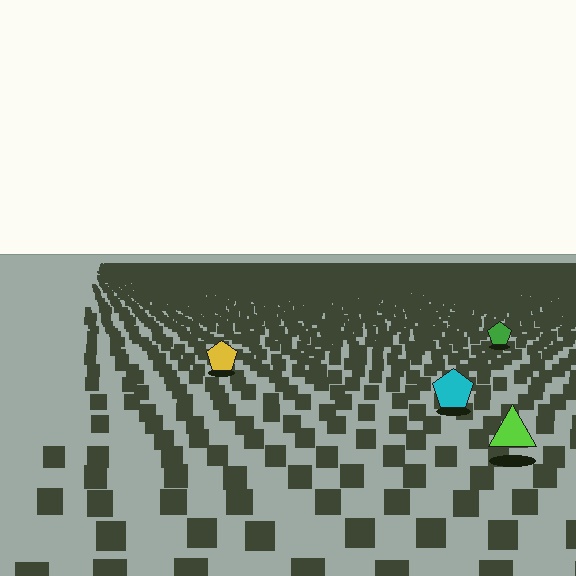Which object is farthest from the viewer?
The green pentagon is farthest from the viewer. It appears smaller and the ground texture around it is denser.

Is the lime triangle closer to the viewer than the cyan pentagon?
Yes. The lime triangle is closer — you can tell from the texture gradient: the ground texture is coarser near it.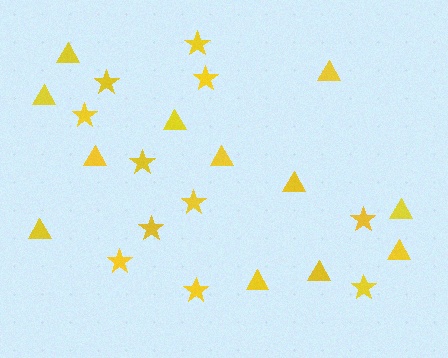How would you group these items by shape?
There are 2 groups: one group of triangles (12) and one group of stars (11).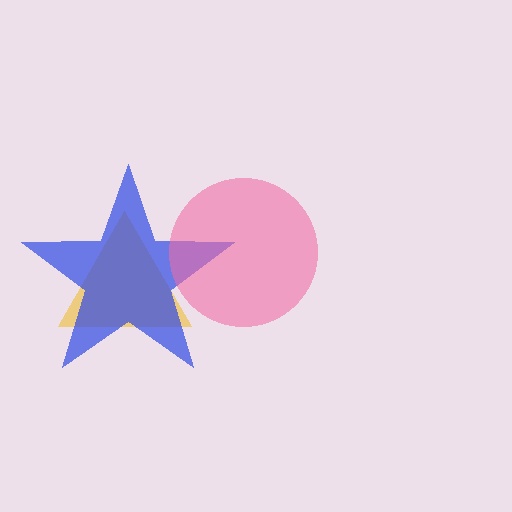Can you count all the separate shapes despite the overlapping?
Yes, there are 3 separate shapes.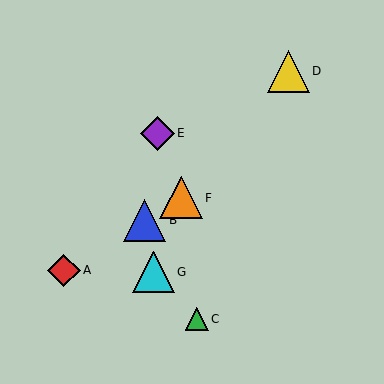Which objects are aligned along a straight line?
Objects A, B, F are aligned along a straight line.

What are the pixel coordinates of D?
Object D is at (288, 71).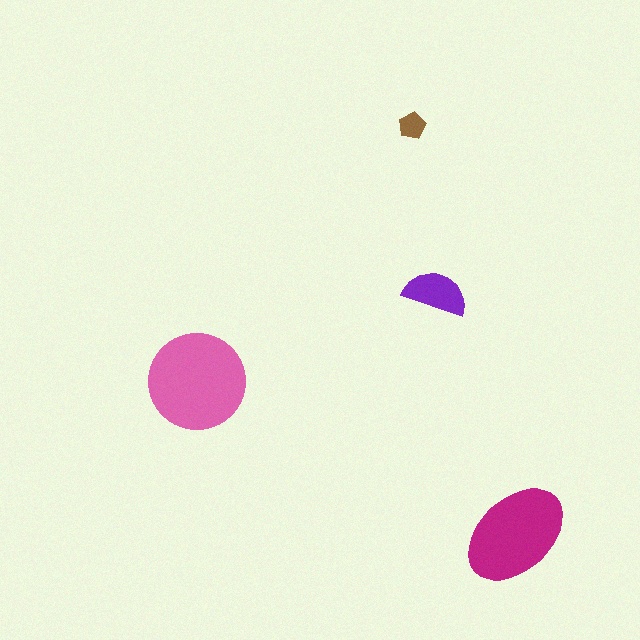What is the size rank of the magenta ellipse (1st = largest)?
2nd.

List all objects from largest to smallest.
The pink circle, the magenta ellipse, the purple semicircle, the brown pentagon.